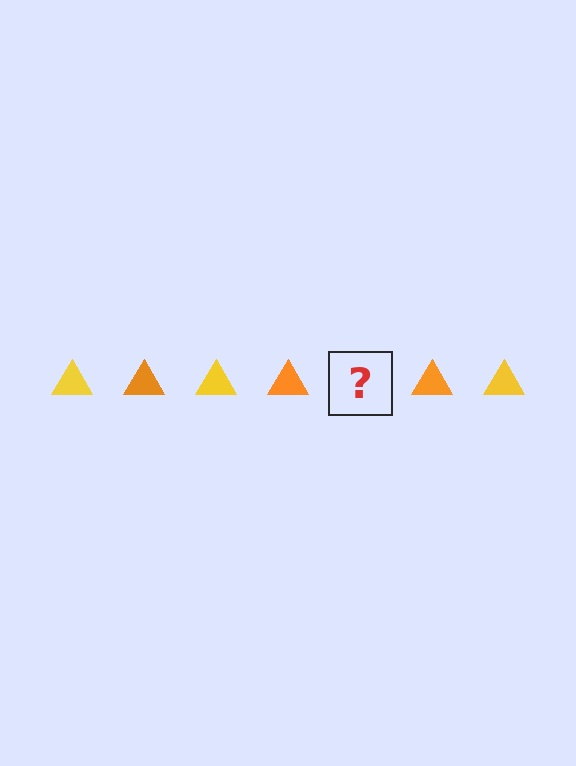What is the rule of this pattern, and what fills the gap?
The rule is that the pattern cycles through yellow, orange triangles. The gap should be filled with a yellow triangle.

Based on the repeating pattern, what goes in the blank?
The blank should be a yellow triangle.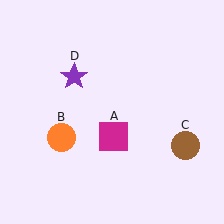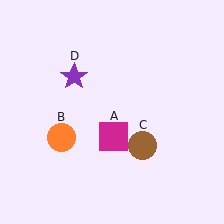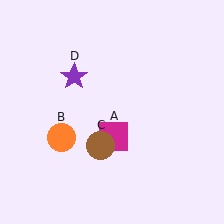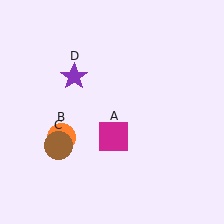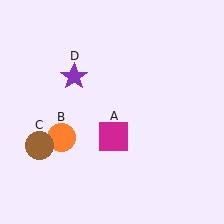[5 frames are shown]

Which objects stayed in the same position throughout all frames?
Magenta square (object A) and orange circle (object B) and purple star (object D) remained stationary.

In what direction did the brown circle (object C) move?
The brown circle (object C) moved left.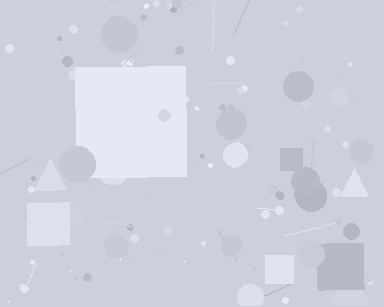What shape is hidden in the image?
A square is hidden in the image.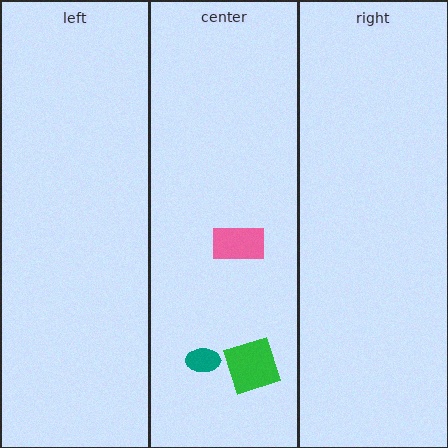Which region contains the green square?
The center region.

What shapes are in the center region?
The pink rectangle, the teal ellipse, the green square.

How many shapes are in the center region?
3.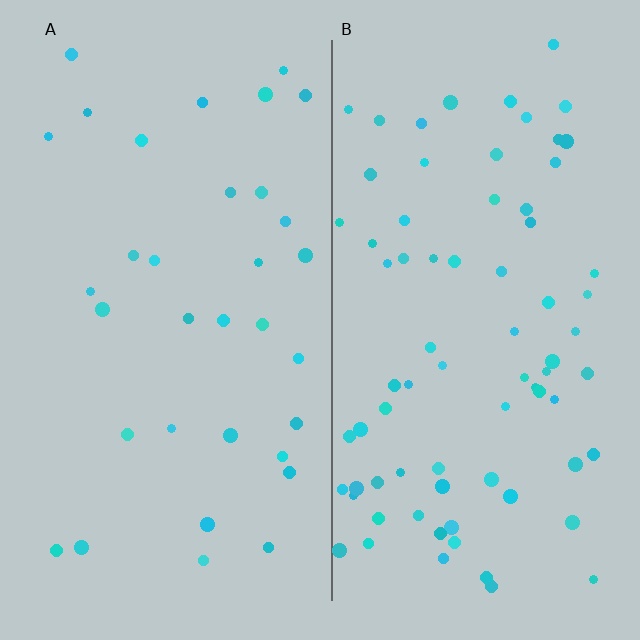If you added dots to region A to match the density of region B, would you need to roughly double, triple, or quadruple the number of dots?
Approximately double.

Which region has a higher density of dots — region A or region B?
B (the right).